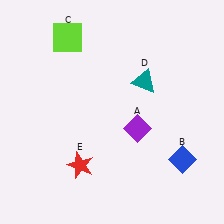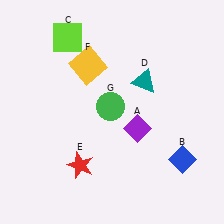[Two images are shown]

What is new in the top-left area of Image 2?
A green circle (G) was added in the top-left area of Image 2.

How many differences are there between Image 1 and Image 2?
There are 2 differences between the two images.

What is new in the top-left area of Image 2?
A yellow square (F) was added in the top-left area of Image 2.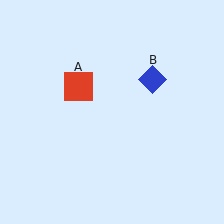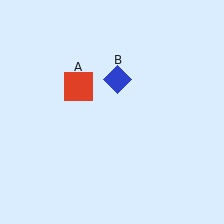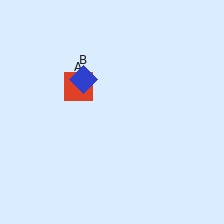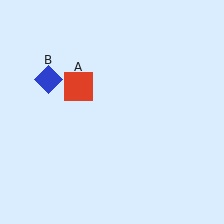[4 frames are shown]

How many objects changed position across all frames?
1 object changed position: blue diamond (object B).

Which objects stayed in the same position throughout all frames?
Red square (object A) remained stationary.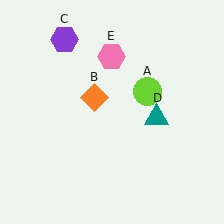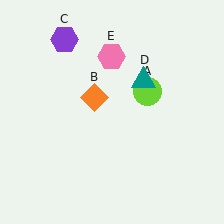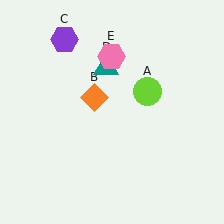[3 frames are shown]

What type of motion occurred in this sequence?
The teal triangle (object D) rotated counterclockwise around the center of the scene.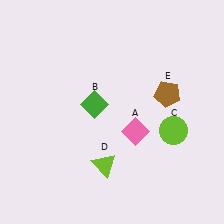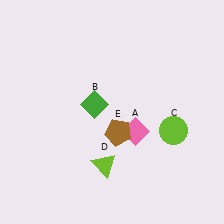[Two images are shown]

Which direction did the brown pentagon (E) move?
The brown pentagon (E) moved left.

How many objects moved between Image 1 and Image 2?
1 object moved between the two images.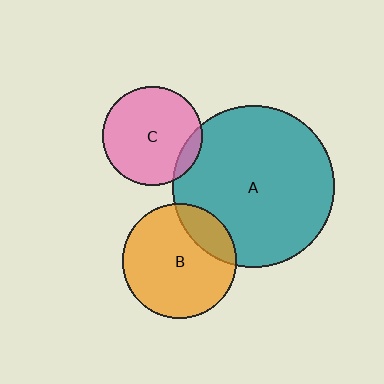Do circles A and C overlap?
Yes.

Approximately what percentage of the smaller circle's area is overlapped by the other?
Approximately 10%.